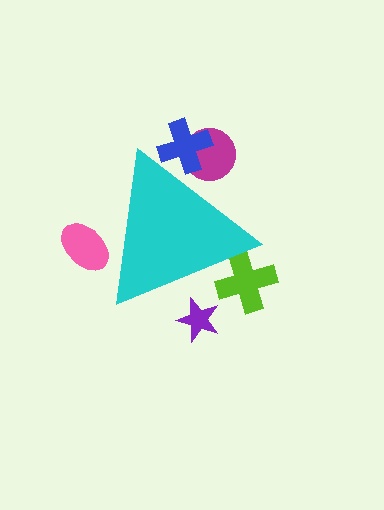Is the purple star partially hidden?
Yes, the purple star is partially hidden behind the cyan triangle.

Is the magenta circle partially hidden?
Yes, the magenta circle is partially hidden behind the cyan triangle.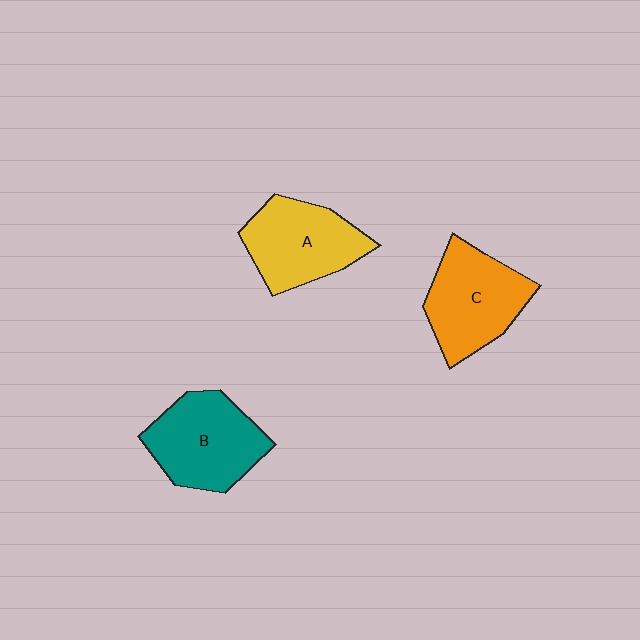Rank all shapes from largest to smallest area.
From largest to smallest: B (teal), C (orange), A (yellow).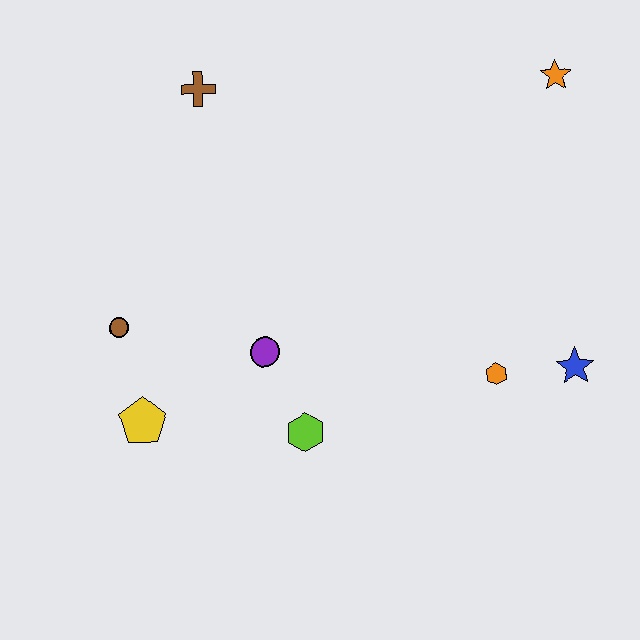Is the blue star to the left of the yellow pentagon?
No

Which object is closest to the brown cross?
The brown circle is closest to the brown cross.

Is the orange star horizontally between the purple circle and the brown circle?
No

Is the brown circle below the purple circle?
No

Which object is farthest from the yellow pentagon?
The orange star is farthest from the yellow pentagon.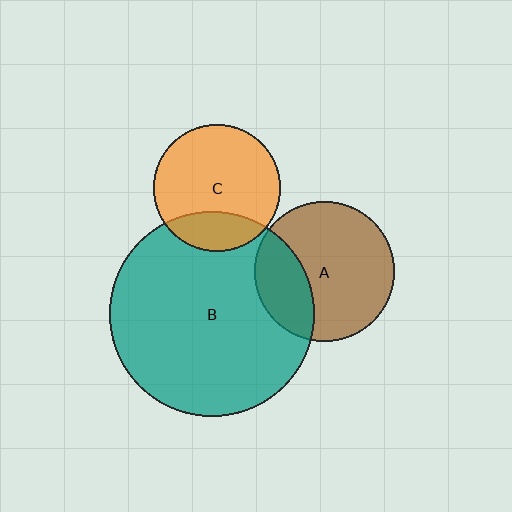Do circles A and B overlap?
Yes.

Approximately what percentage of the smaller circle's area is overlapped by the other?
Approximately 30%.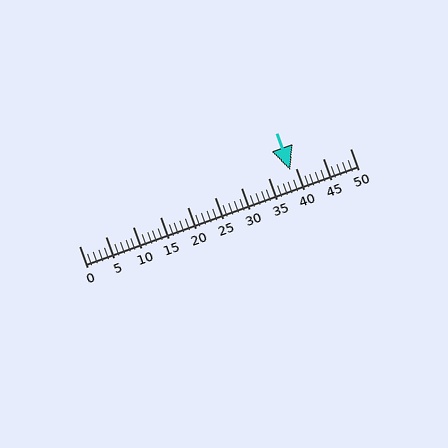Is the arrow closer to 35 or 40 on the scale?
The arrow is closer to 40.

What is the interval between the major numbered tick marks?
The major tick marks are spaced 5 units apart.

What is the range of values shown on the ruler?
The ruler shows values from 0 to 50.